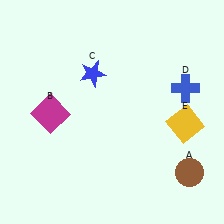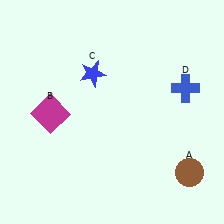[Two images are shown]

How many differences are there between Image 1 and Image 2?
There is 1 difference between the two images.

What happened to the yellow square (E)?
The yellow square (E) was removed in Image 2. It was in the bottom-right area of Image 1.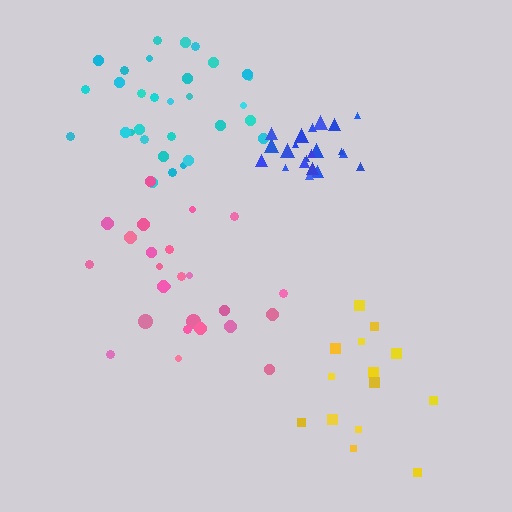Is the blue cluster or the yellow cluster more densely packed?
Blue.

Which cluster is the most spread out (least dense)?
Yellow.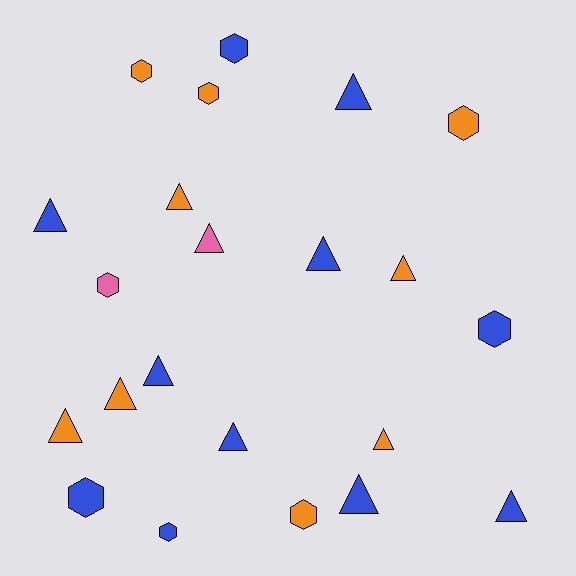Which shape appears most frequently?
Triangle, with 13 objects.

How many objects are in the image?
There are 22 objects.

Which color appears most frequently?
Blue, with 11 objects.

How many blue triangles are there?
There are 7 blue triangles.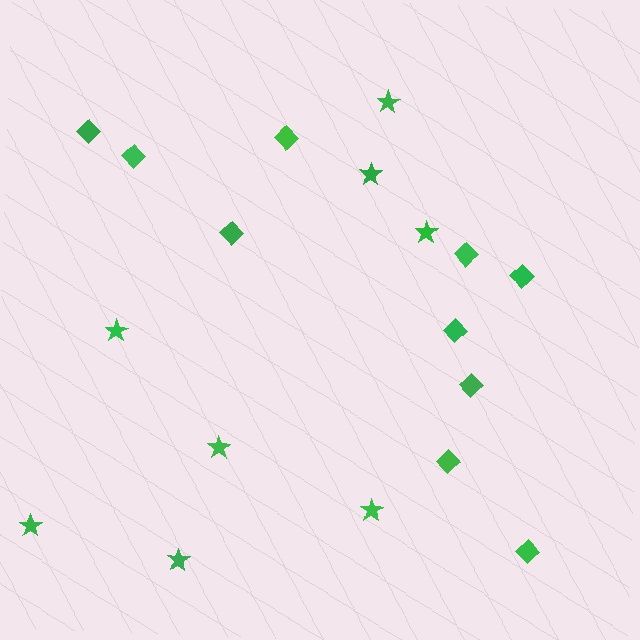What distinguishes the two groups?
There are 2 groups: one group of diamonds (10) and one group of stars (8).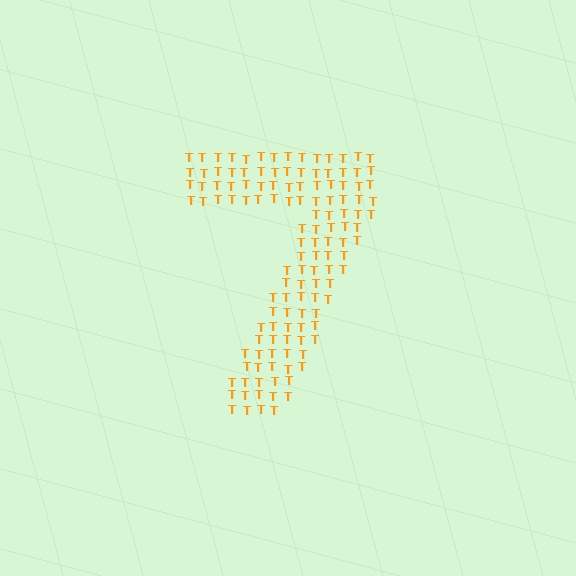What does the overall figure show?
The overall figure shows the digit 7.